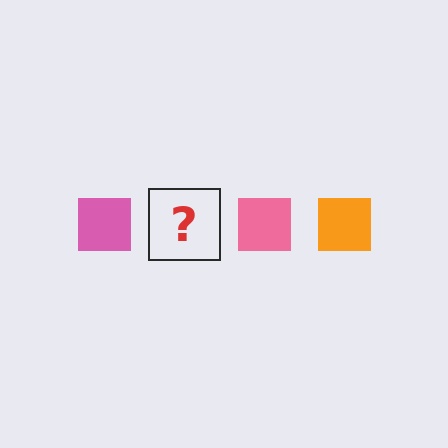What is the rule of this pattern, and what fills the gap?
The rule is that the pattern cycles through pink, orange squares. The gap should be filled with an orange square.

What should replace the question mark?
The question mark should be replaced with an orange square.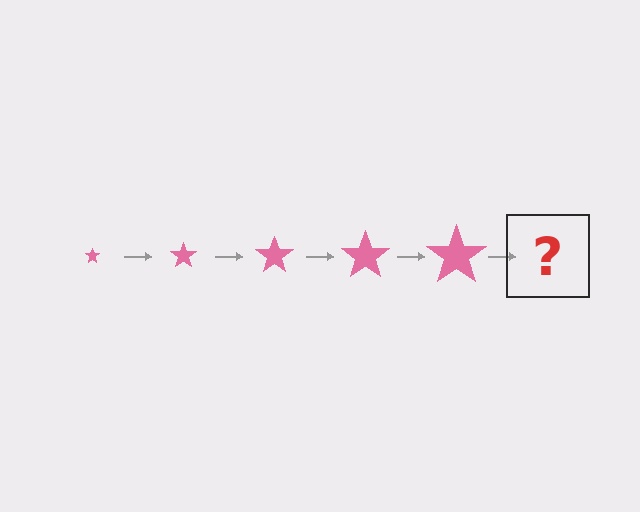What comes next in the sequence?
The next element should be a pink star, larger than the previous one.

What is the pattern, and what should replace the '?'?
The pattern is that the star gets progressively larger each step. The '?' should be a pink star, larger than the previous one.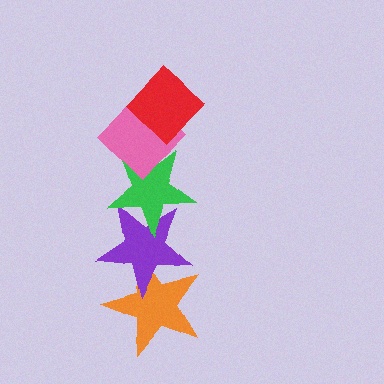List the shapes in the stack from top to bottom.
From top to bottom: the red diamond, the pink diamond, the green star, the purple star, the orange star.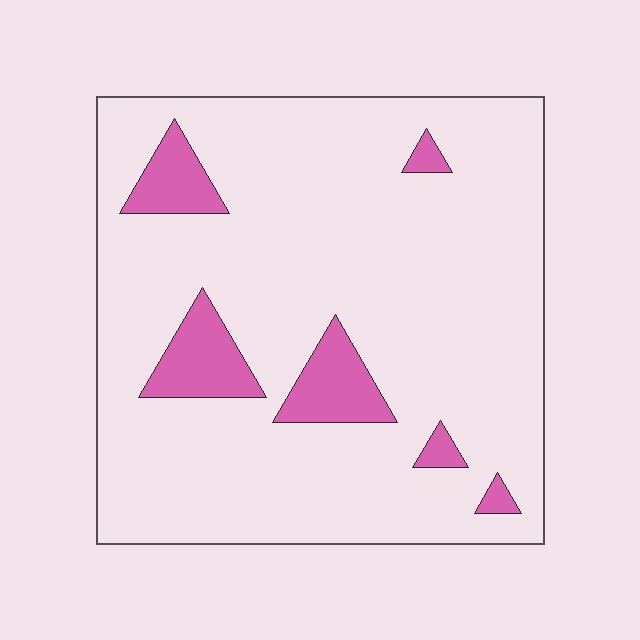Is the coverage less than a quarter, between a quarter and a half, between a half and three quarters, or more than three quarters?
Less than a quarter.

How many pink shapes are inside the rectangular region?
6.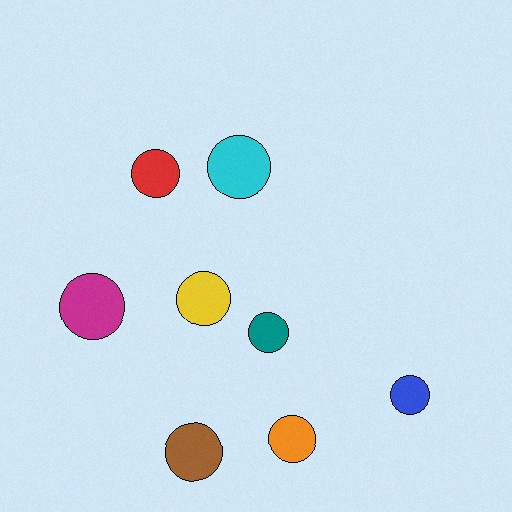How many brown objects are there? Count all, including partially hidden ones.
There is 1 brown object.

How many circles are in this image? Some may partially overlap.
There are 8 circles.